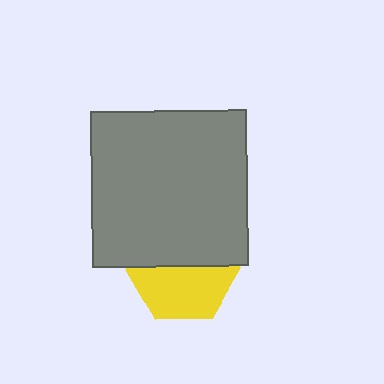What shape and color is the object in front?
The object in front is a gray square.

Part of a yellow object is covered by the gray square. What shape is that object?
It is a hexagon.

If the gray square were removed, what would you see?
You would see the complete yellow hexagon.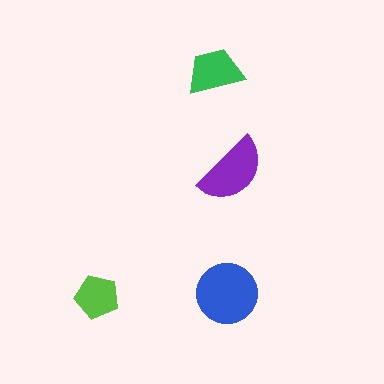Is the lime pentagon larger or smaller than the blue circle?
Smaller.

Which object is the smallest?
The lime pentagon.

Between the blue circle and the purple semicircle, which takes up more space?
The blue circle.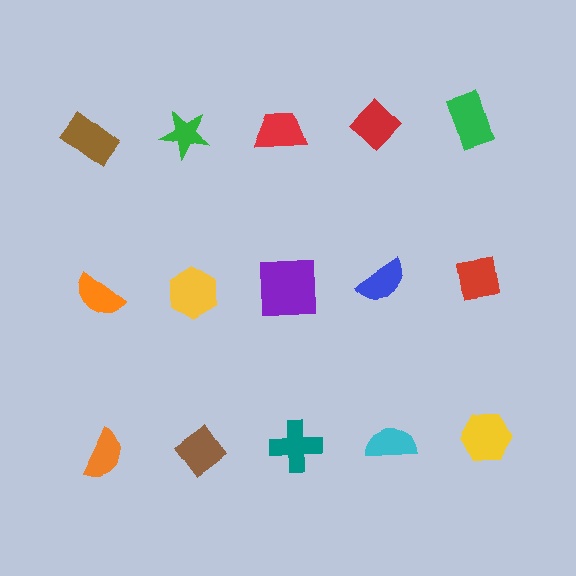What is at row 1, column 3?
A red trapezoid.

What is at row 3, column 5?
A yellow hexagon.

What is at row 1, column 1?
A brown rectangle.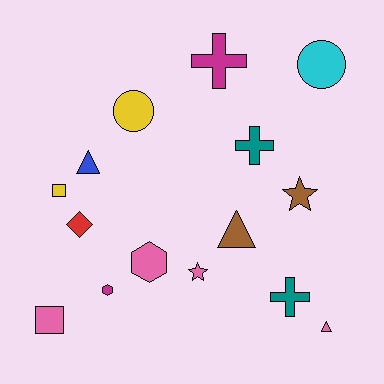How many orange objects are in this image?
There are no orange objects.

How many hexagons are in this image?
There are 2 hexagons.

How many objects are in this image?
There are 15 objects.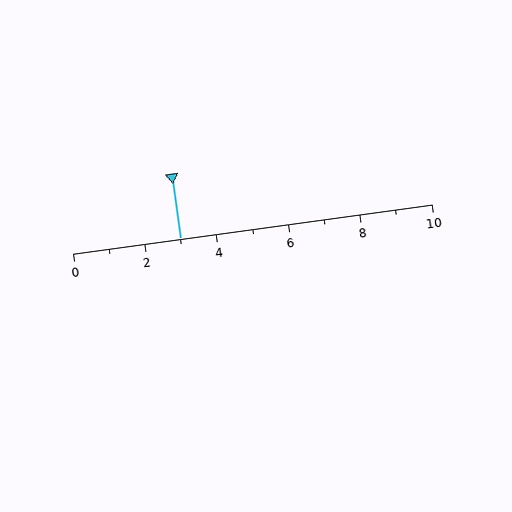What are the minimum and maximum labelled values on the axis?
The axis runs from 0 to 10.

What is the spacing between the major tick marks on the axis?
The major ticks are spaced 2 apart.